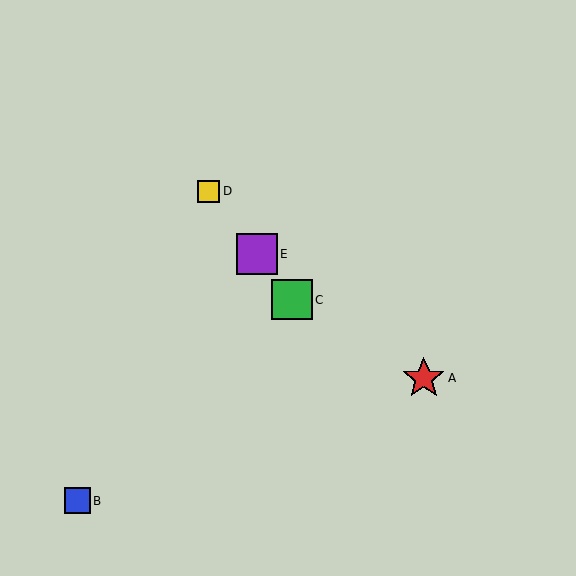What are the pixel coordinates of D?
Object D is at (209, 191).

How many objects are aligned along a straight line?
3 objects (C, D, E) are aligned along a straight line.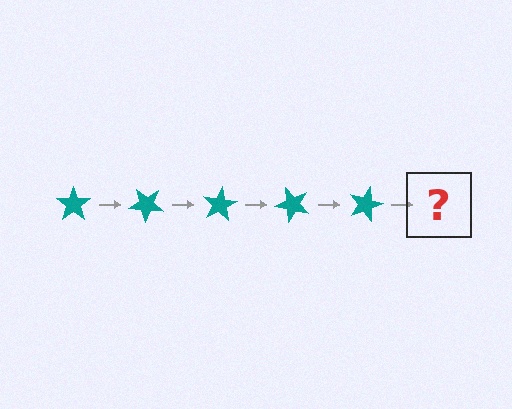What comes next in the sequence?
The next element should be a teal star rotated 200 degrees.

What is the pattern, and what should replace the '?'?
The pattern is that the star rotates 40 degrees each step. The '?' should be a teal star rotated 200 degrees.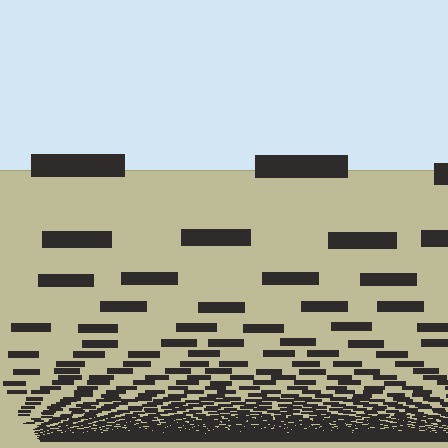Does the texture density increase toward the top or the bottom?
Density increases toward the bottom.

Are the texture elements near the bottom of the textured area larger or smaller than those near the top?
Smaller. The gradient is inverted — elements near the bottom are smaller and denser.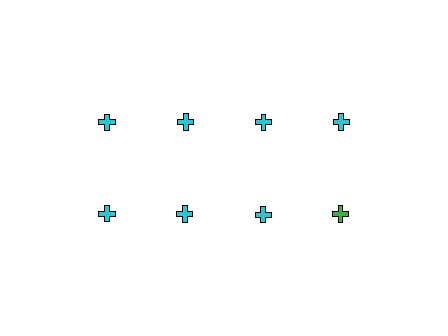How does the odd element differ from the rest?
It has a different color: green instead of cyan.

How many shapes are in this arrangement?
There are 8 shapes arranged in a grid pattern.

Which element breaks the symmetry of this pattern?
The green cross in the second row, second from right column breaks the symmetry. All other shapes are cyan crosses.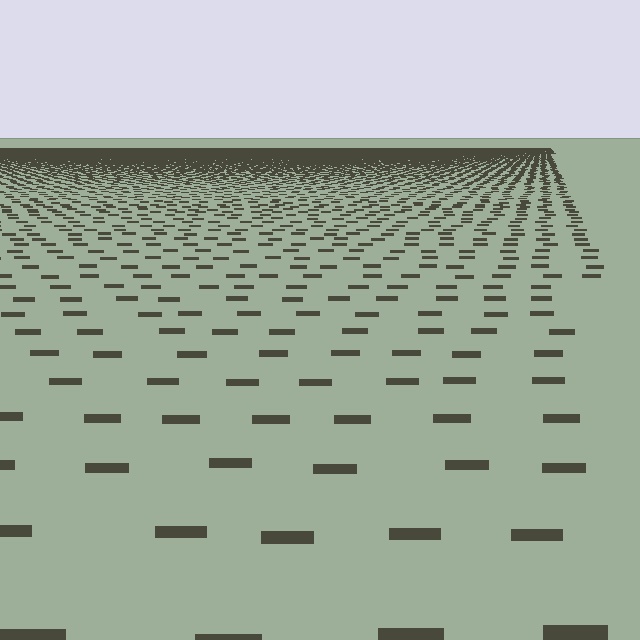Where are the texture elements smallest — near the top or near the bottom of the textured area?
Near the top.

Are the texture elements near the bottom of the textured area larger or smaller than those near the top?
Larger. Near the bottom, elements are closer to the viewer and appear at a bigger on-screen size.